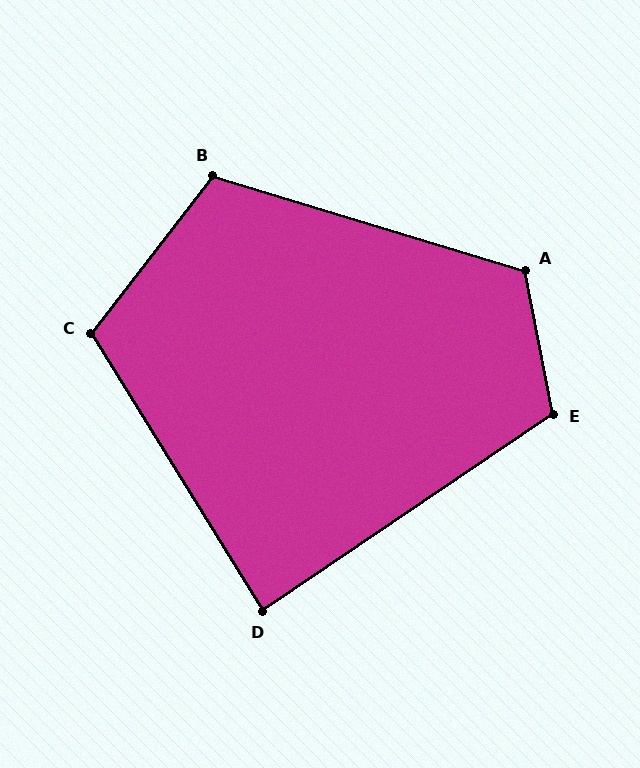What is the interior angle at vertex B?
Approximately 111 degrees (obtuse).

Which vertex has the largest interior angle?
A, at approximately 118 degrees.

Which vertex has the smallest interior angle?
D, at approximately 87 degrees.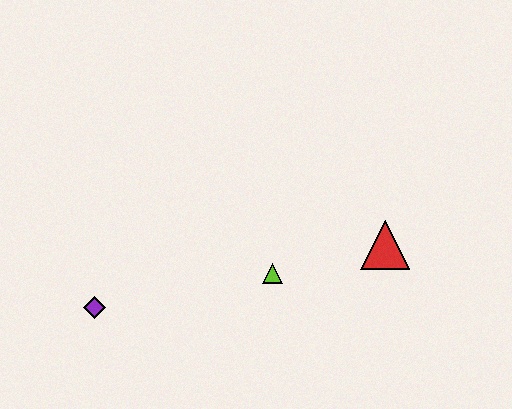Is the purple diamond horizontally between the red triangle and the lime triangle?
No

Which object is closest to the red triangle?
The lime triangle is closest to the red triangle.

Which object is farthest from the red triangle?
The purple diamond is farthest from the red triangle.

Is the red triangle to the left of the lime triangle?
No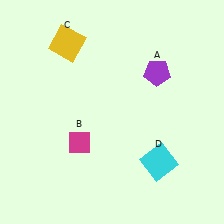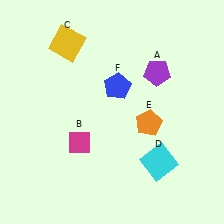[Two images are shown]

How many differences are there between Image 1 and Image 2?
There are 2 differences between the two images.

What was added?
An orange pentagon (E), a blue pentagon (F) were added in Image 2.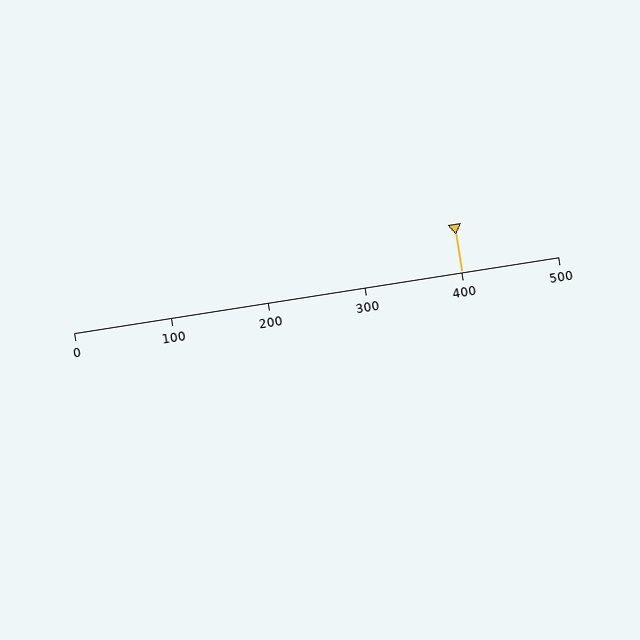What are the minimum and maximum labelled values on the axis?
The axis runs from 0 to 500.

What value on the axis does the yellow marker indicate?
The marker indicates approximately 400.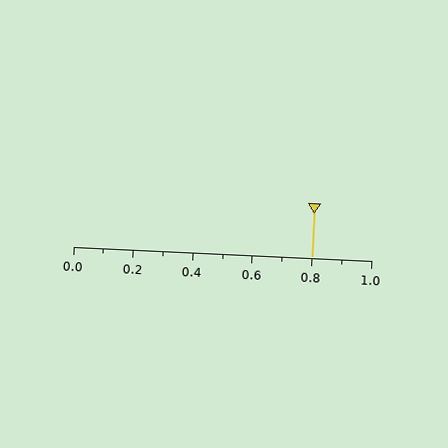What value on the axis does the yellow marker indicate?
The marker indicates approximately 0.8.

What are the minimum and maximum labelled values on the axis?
The axis runs from 0.0 to 1.0.